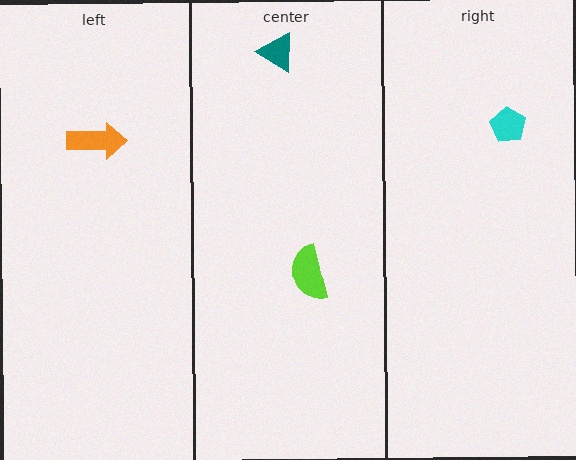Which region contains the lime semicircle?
The center region.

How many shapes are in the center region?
2.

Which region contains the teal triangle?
The center region.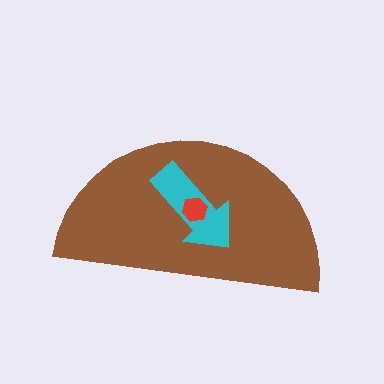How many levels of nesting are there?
3.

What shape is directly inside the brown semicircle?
The cyan arrow.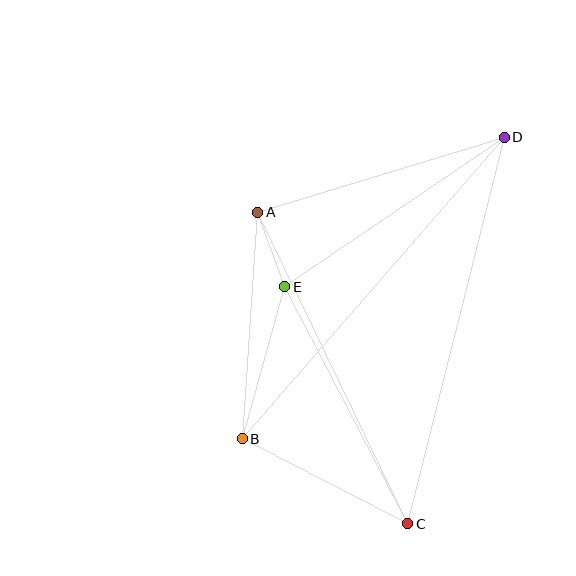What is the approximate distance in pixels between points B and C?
The distance between B and C is approximately 186 pixels.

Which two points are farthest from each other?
Points B and D are farthest from each other.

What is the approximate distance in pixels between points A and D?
The distance between A and D is approximately 257 pixels.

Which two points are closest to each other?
Points A and E are closest to each other.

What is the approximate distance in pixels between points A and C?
The distance between A and C is approximately 346 pixels.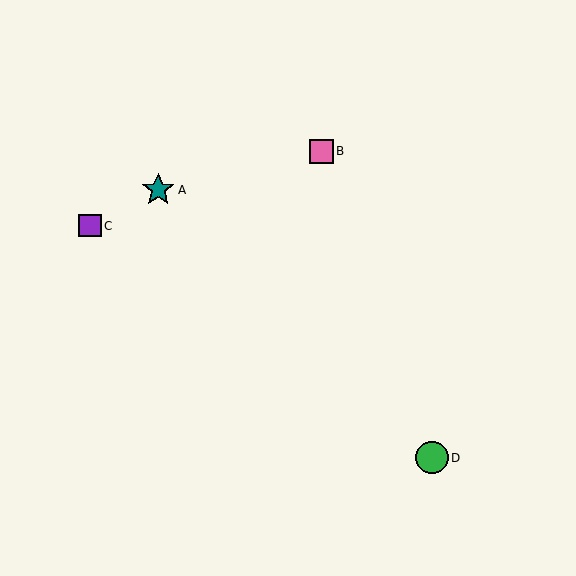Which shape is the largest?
The teal star (labeled A) is the largest.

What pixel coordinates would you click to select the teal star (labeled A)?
Click at (158, 190) to select the teal star A.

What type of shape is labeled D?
Shape D is a green circle.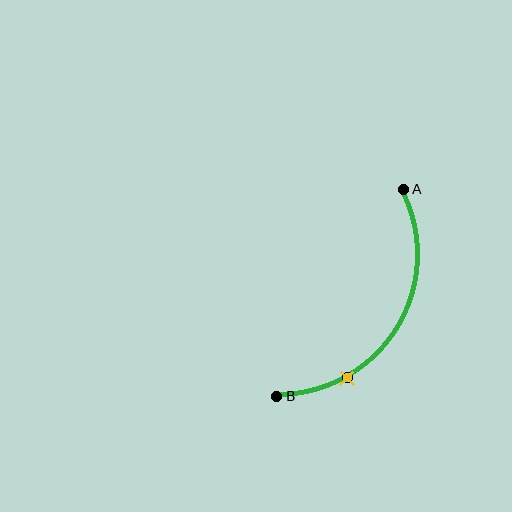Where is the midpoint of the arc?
The arc midpoint is the point on the curve farthest from the straight line joining A and B. It sits to the right of that line.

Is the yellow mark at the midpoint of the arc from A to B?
No. The yellow mark lies on the arc but is closer to endpoint B. The arc midpoint would be at the point on the curve equidistant along the arc from both A and B.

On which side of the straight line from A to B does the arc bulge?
The arc bulges to the right of the straight line connecting A and B.